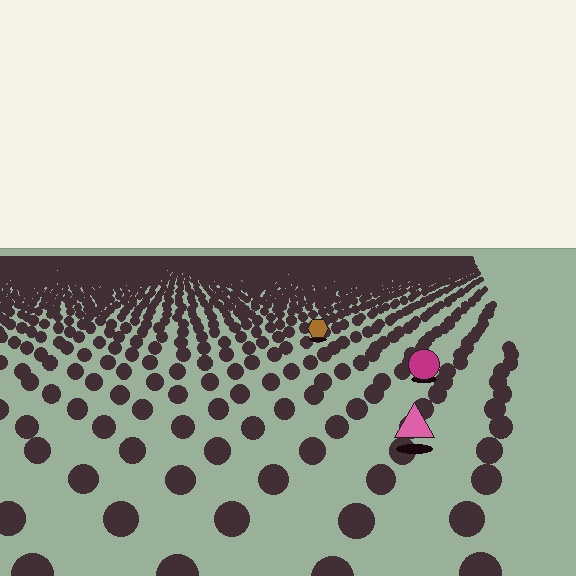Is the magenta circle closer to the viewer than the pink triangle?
No. The pink triangle is closer — you can tell from the texture gradient: the ground texture is coarser near it.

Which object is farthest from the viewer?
The brown hexagon is farthest from the viewer. It appears smaller and the ground texture around it is denser.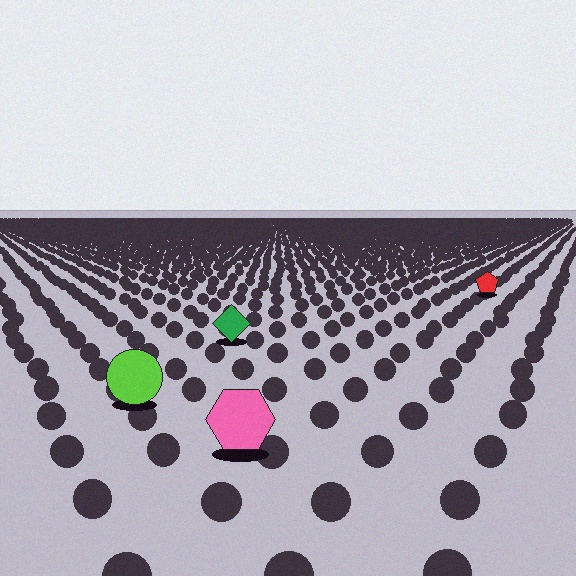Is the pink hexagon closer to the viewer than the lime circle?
Yes. The pink hexagon is closer — you can tell from the texture gradient: the ground texture is coarser near it.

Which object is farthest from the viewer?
The red pentagon is farthest from the viewer. It appears smaller and the ground texture around it is denser.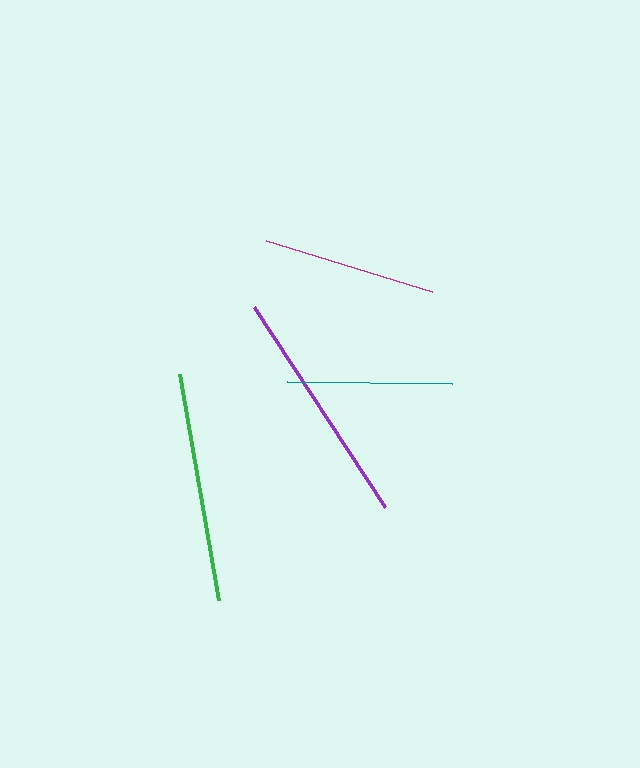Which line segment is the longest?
The purple line is the longest at approximately 239 pixels.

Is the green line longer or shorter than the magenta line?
The green line is longer than the magenta line.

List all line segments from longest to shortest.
From longest to shortest: purple, green, magenta, teal.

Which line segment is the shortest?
The teal line is the shortest at approximately 166 pixels.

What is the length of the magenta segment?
The magenta segment is approximately 174 pixels long.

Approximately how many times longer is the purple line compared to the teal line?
The purple line is approximately 1.4 times the length of the teal line.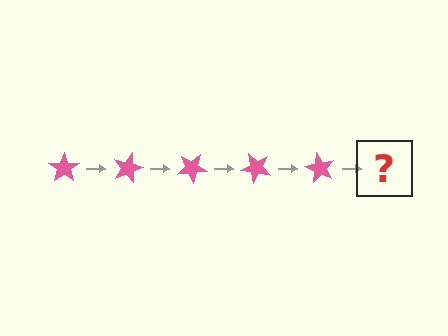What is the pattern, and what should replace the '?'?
The pattern is that the star rotates 15 degrees each step. The '?' should be a pink star rotated 75 degrees.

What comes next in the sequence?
The next element should be a pink star rotated 75 degrees.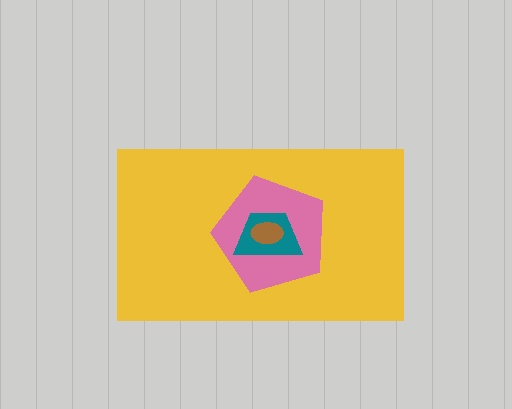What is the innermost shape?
The brown ellipse.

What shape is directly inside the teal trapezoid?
The brown ellipse.